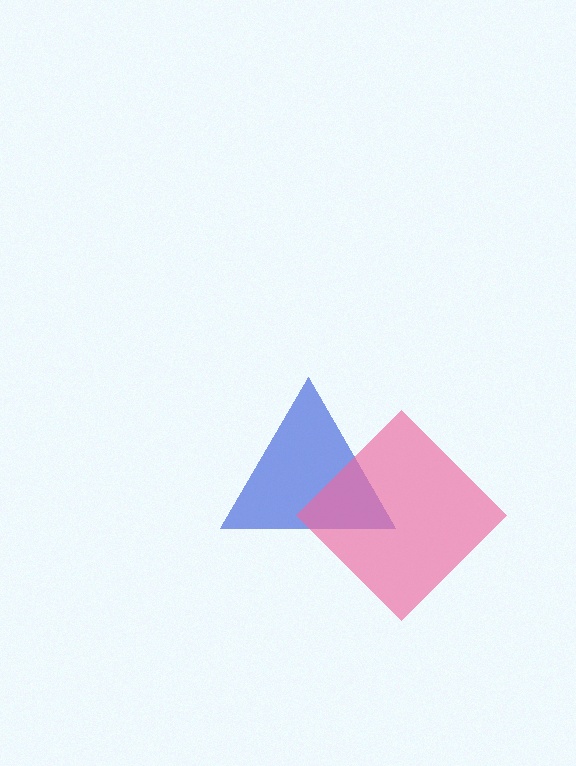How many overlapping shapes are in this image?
There are 2 overlapping shapes in the image.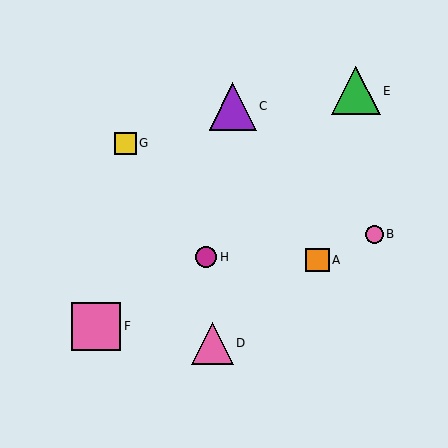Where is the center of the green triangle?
The center of the green triangle is at (356, 91).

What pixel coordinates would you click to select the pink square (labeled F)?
Click at (96, 327) to select the pink square F.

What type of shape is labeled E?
Shape E is a green triangle.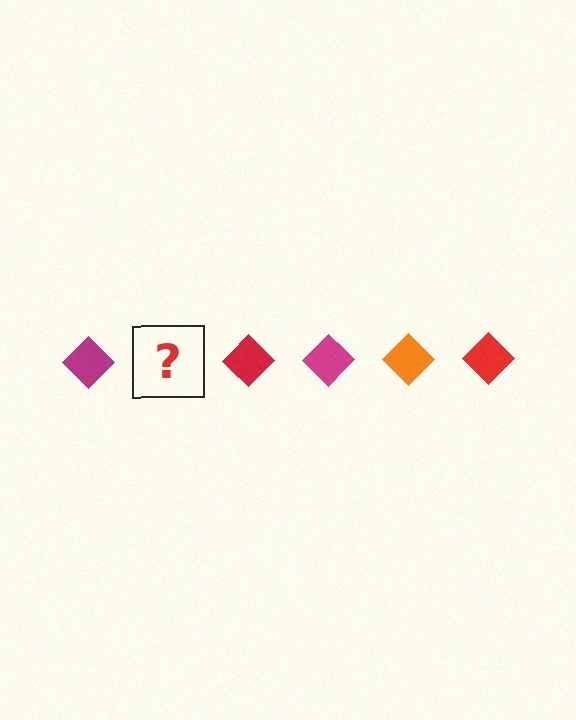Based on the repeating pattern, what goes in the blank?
The blank should be an orange diamond.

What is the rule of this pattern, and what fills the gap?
The rule is that the pattern cycles through magenta, orange, red diamonds. The gap should be filled with an orange diamond.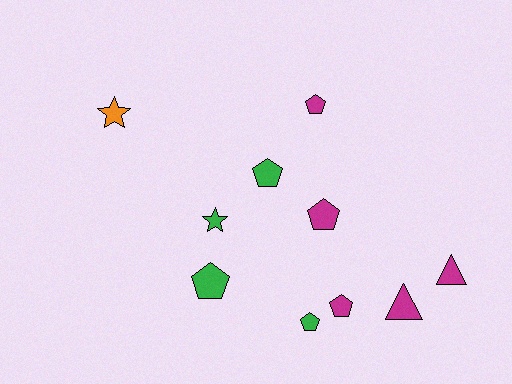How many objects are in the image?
There are 10 objects.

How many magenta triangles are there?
There are 2 magenta triangles.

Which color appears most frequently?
Magenta, with 5 objects.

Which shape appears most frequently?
Pentagon, with 6 objects.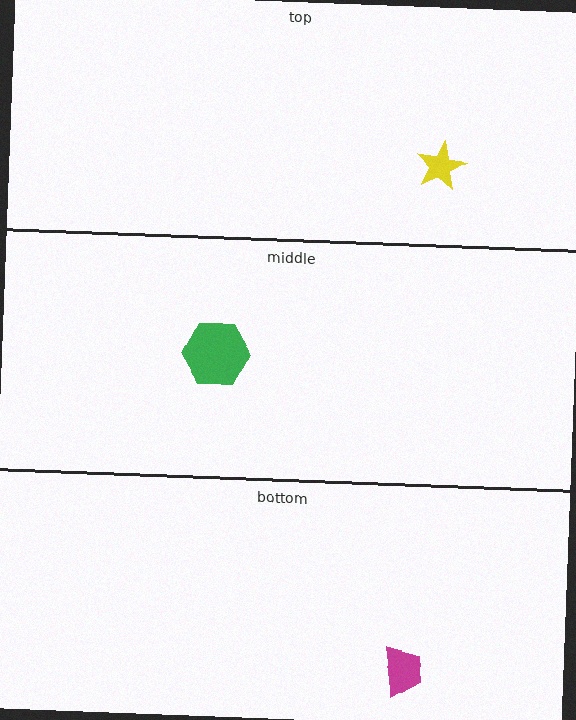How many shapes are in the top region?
1.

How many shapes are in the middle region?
1.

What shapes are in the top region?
The yellow star.